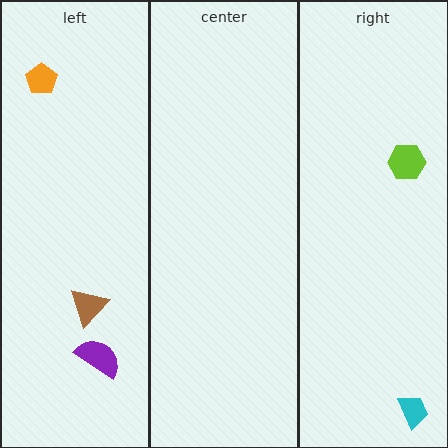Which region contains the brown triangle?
The left region.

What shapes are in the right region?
The lime hexagon, the cyan trapezoid.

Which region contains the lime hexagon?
The right region.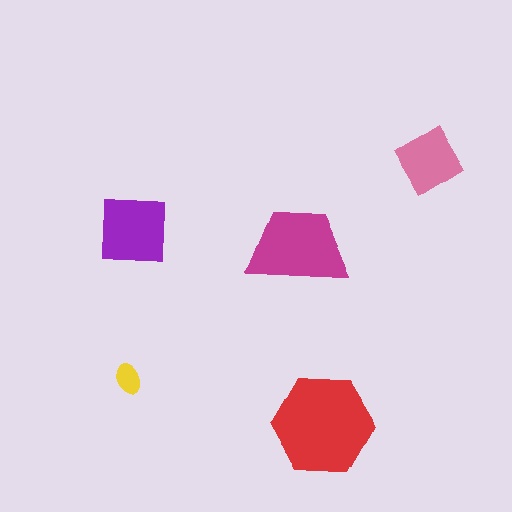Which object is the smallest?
The yellow ellipse.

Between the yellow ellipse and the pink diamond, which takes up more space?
The pink diamond.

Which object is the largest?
The red hexagon.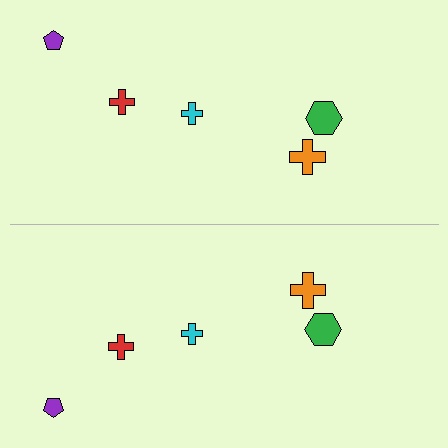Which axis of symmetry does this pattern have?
The pattern has a horizontal axis of symmetry running through the center of the image.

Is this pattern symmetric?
Yes, this pattern has bilateral (reflection) symmetry.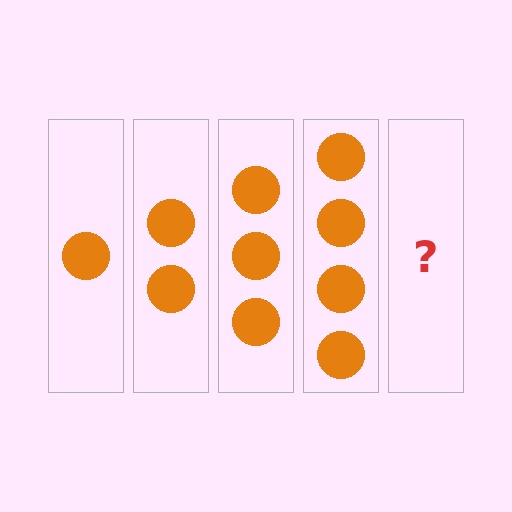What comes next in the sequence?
The next element should be 5 circles.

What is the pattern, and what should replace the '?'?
The pattern is that each step adds one more circle. The '?' should be 5 circles.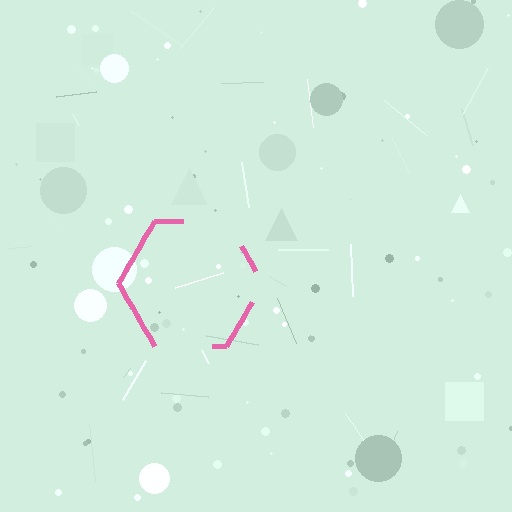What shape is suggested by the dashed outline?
The dashed outline suggests a hexagon.